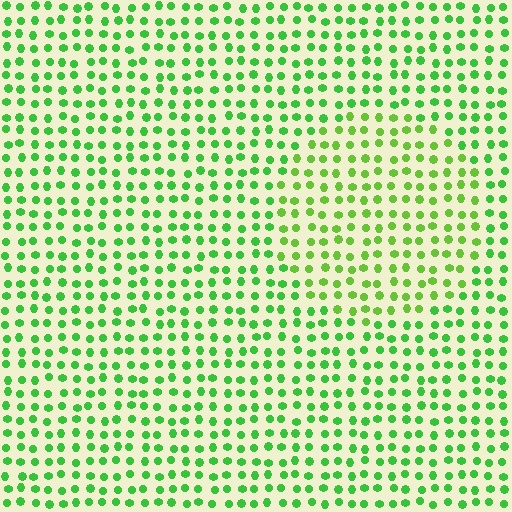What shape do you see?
I see a circle.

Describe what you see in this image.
The image is filled with small green elements in a uniform arrangement. A circle-shaped region is visible where the elements are tinted to a slightly different hue, forming a subtle color boundary.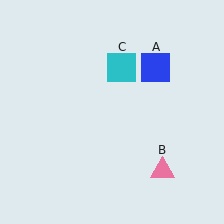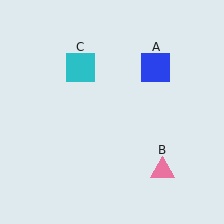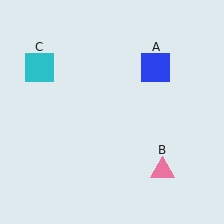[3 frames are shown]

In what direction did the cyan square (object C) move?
The cyan square (object C) moved left.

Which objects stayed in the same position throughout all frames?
Blue square (object A) and pink triangle (object B) remained stationary.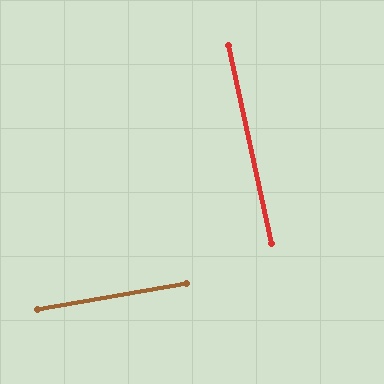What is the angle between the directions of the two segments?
Approximately 88 degrees.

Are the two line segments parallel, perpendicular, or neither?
Perpendicular — they meet at approximately 88°.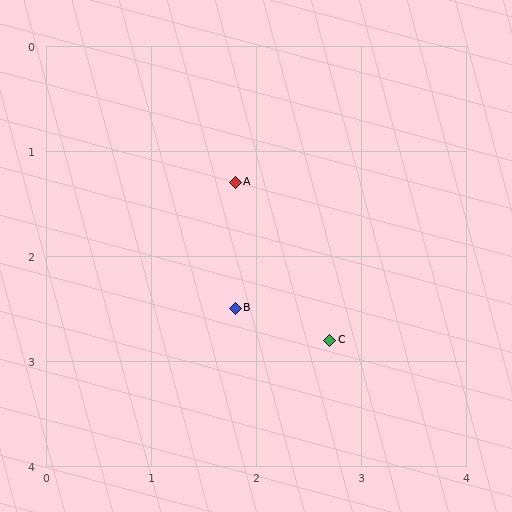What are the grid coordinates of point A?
Point A is at approximately (1.8, 1.3).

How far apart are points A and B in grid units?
Points A and B are about 1.2 grid units apart.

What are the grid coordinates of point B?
Point B is at approximately (1.8, 2.5).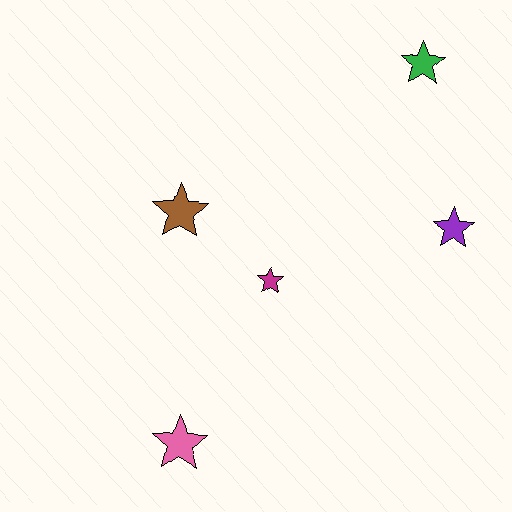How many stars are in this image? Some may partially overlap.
There are 5 stars.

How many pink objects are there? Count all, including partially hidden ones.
There is 1 pink object.